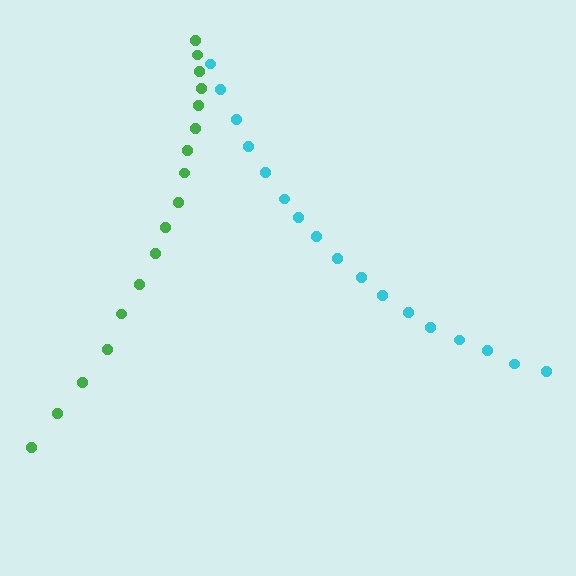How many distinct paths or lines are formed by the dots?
There are 2 distinct paths.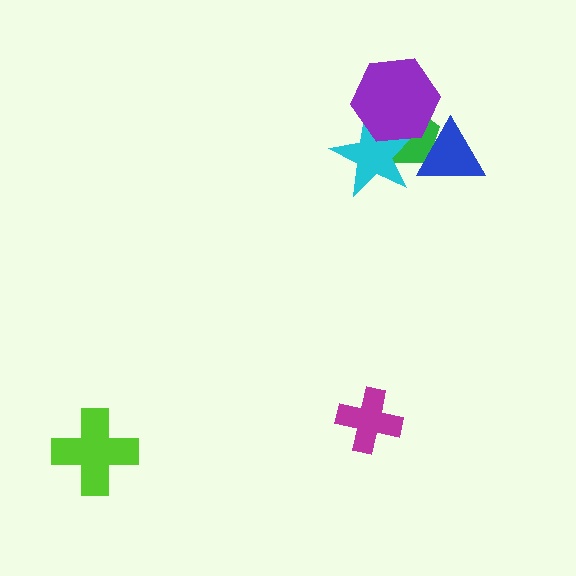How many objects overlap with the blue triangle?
2 objects overlap with the blue triangle.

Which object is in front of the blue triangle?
The cyan star is in front of the blue triangle.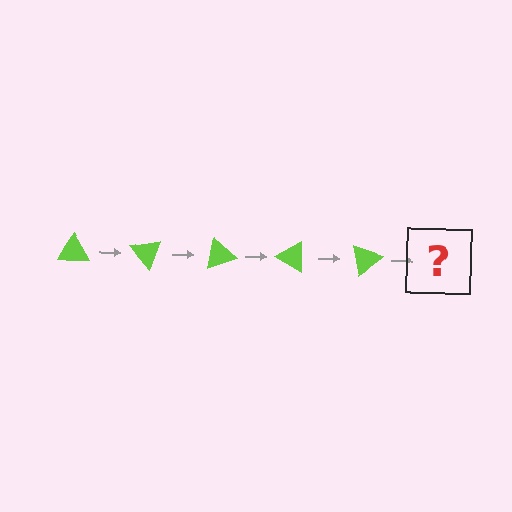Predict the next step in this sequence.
The next step is a lime triangle rotated 250 degrees.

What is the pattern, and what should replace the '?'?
The pattern is that the triangle rotates 50 degrees each step. The '?' should be a lime triangle rotated 250 degrees.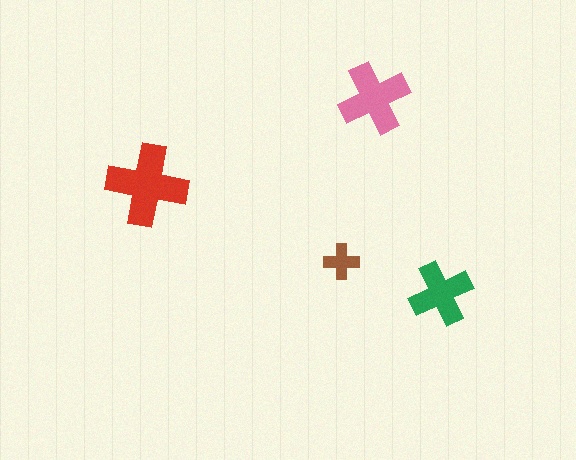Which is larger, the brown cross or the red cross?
The red one.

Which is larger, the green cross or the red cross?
The red one.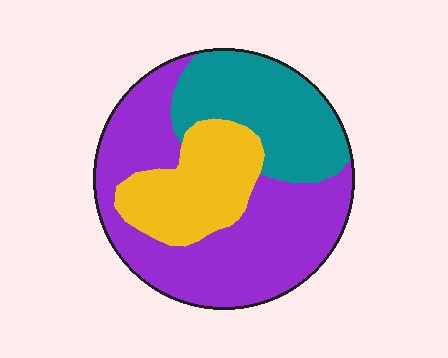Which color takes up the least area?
Yellow, at roughly 20%.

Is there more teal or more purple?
Purple.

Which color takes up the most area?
Purple, at roughly 50%.